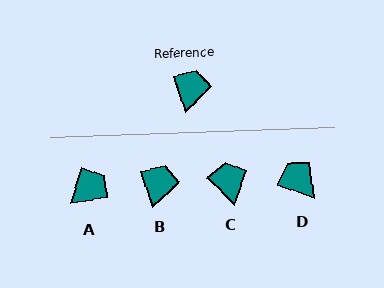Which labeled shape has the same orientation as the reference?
B.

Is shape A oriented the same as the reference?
No, it is off by about 34 degrees.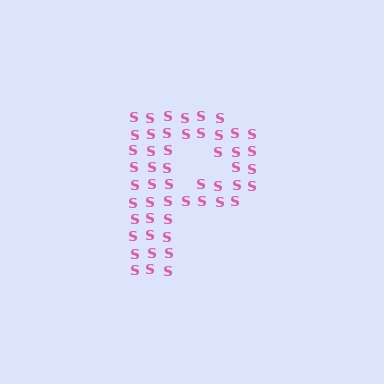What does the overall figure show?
The overall figure shows the letter P.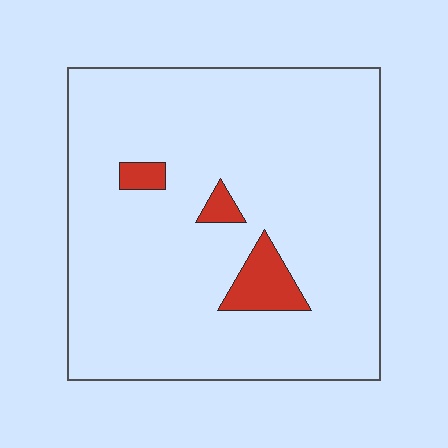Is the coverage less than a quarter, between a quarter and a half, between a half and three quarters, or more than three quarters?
Less than a quarter.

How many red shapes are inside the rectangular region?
3.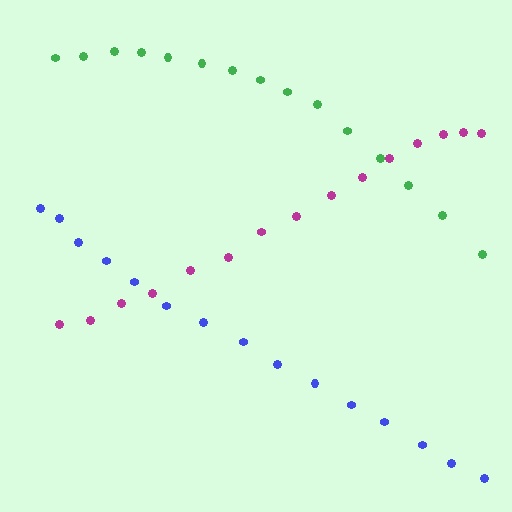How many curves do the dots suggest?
There are 3 distinct paths.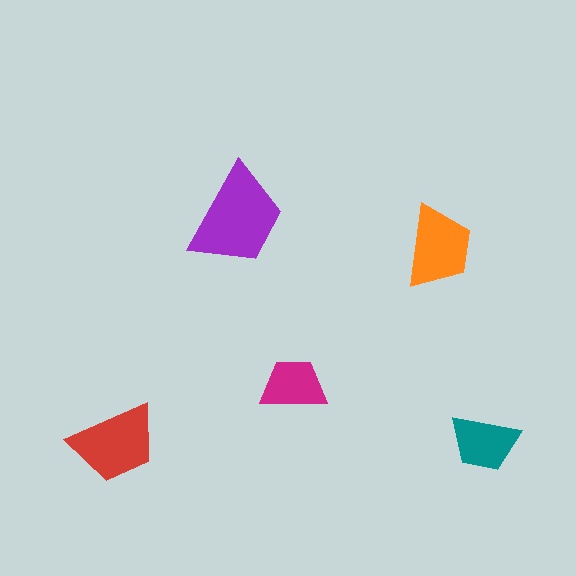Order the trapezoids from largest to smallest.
the purple one, the red one, the orange one, the teal one, the magenta one.